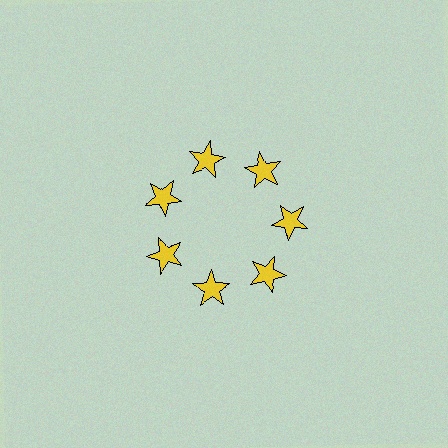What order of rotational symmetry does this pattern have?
This pattern has 7-fold rotational symmetry.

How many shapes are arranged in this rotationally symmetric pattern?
There are 7 shapes, arranged in 7 groups of 1.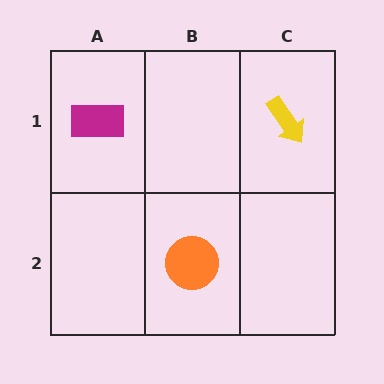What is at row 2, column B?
An orange circle.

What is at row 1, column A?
A magenta rectangle.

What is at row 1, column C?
A yellow arrow.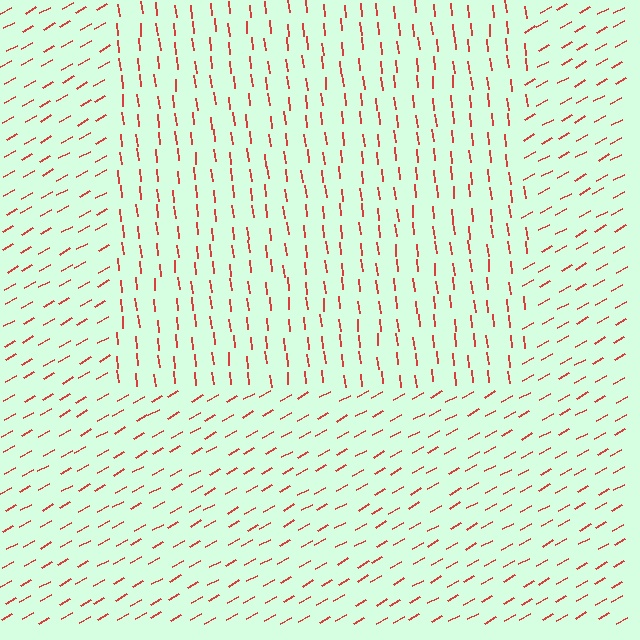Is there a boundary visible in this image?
Yes, there is a texture boundary formed by a change in line orientation.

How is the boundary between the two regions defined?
The boundary is defined purely by a change in line orientation (approximately 67 degrees difference). All lines are the same color and thickness.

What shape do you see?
I see a rectangle.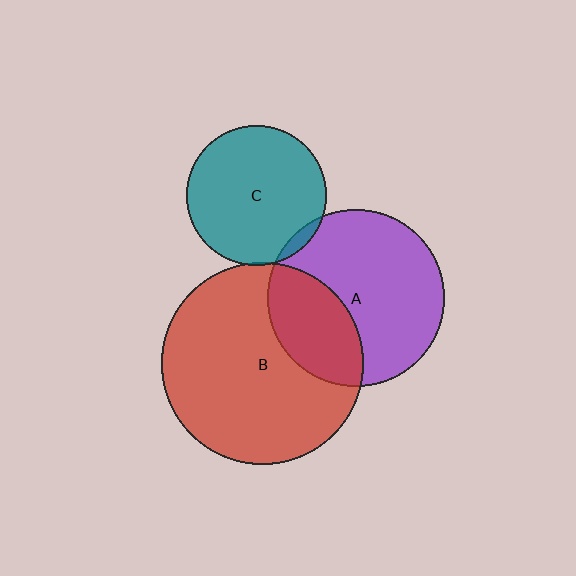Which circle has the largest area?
Circle B (red).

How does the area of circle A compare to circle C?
Approximately 1.6 times.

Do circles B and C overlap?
Yes.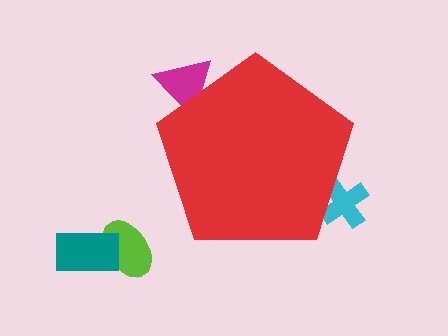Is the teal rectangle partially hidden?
No, the teal rectangle is fully visible.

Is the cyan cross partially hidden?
Yes, the cyan cross is partially hidden behind the red pentagon.